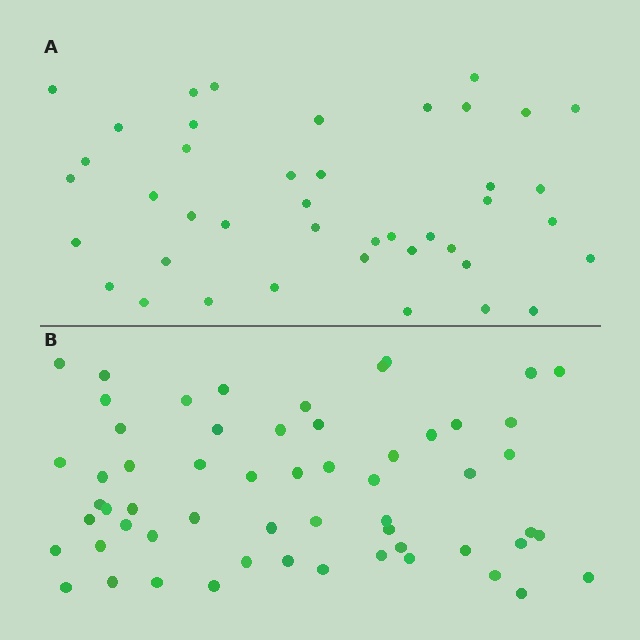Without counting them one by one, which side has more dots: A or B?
Region B (the bottom region) has more dots.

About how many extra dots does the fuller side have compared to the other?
Region B has approximately 15 more dots than region A.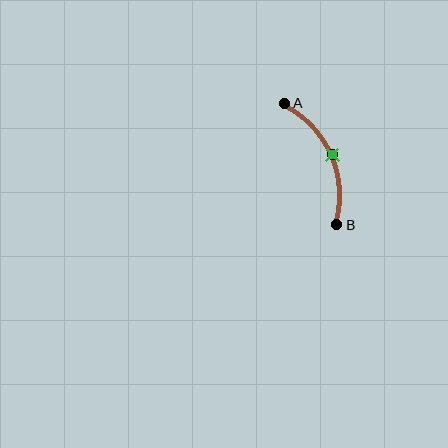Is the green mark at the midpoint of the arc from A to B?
Yes. The green mark lies on the arc at equal arc-length from both A and B — it is the arc midpoint.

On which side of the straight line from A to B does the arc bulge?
The arc bulges to the right of the straight line connecting A and B.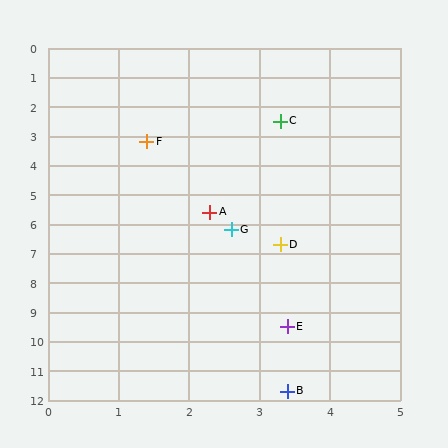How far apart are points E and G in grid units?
Points E and G are about 3.4 grid units apart.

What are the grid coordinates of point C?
Point C is at approximately (3.3, 2.5).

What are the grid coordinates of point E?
Point E is at approximately (3.4, 9.5).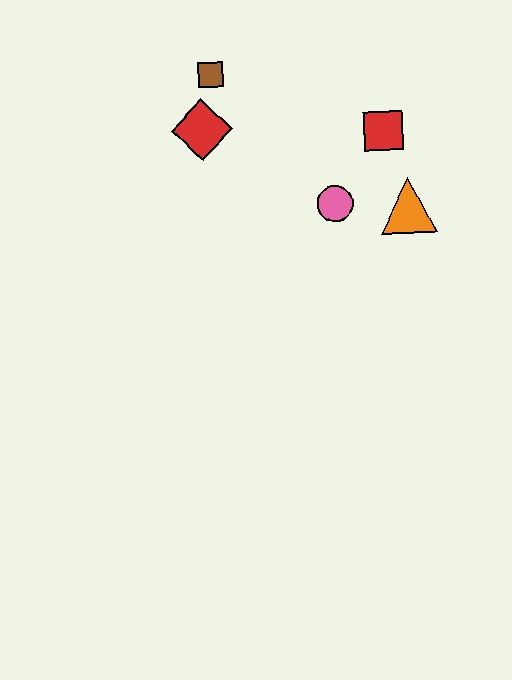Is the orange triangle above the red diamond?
No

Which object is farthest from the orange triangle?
The brown square is farthest from the orange triangle.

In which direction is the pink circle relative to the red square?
The pink circle is below the red square.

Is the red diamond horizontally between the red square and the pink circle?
No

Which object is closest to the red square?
The orange triangle is closest to the red square.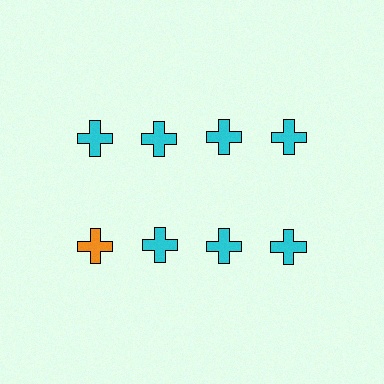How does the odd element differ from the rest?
It has a different color: orange instead of cyan.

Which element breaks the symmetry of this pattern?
The orange cross in the second row, leftmost column breaks the symmetry. All other shapes are cyan crosses.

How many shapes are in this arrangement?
There are 8 shapes arranged in a grid pattern.